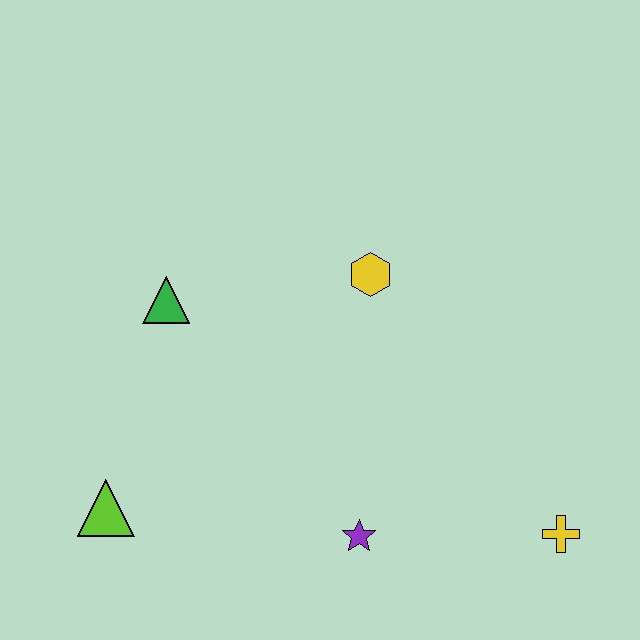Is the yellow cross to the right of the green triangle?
Yes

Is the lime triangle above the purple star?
Yes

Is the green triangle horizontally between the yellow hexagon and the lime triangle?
Yes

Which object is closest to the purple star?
The yellow cross is closest to the purple star.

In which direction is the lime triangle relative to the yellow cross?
The lime triangle is to the left of the yellow cross.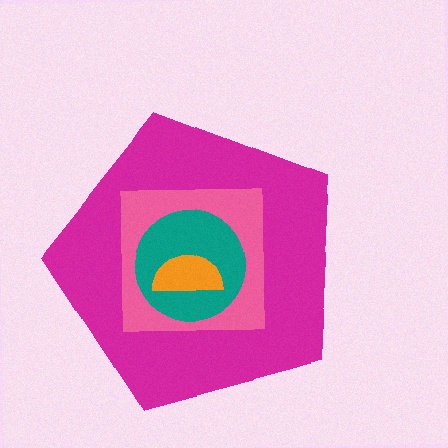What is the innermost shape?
The orange semicircle.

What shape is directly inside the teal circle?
The orange semicircle.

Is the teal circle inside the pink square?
Yes.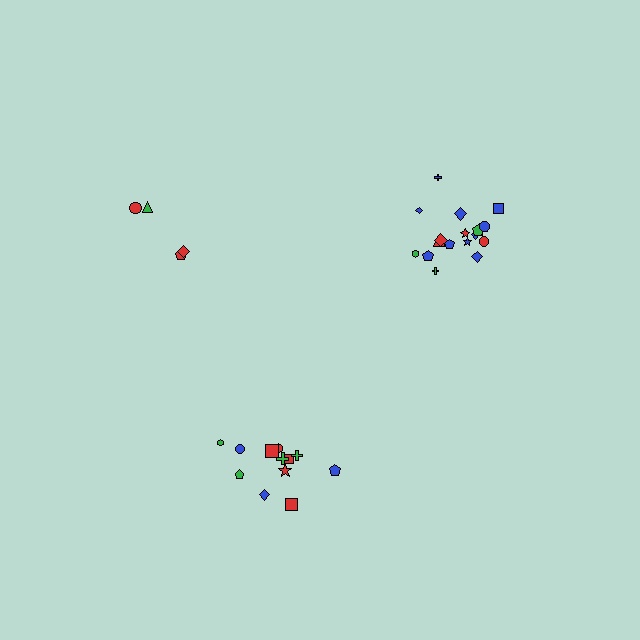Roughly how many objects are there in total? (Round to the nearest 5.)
Roughly 35 objects in total.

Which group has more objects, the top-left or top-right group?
The top-right group.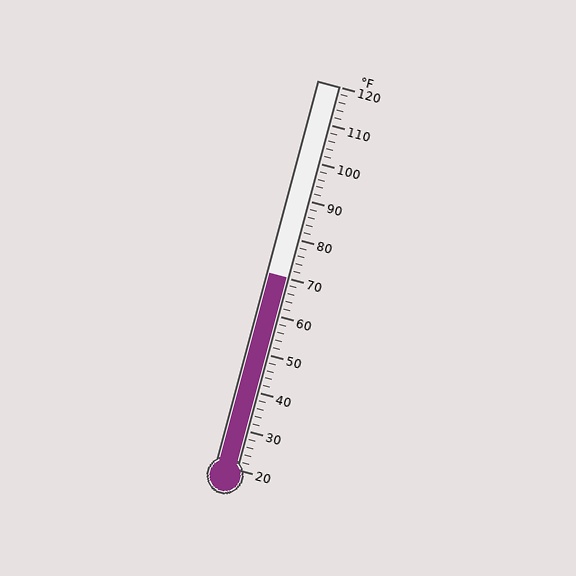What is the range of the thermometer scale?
The thermometer scale ranges from 20°F to 120°F.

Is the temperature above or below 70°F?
The temperature is at 70°F.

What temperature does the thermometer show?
The thermometer shows approximately 70°F.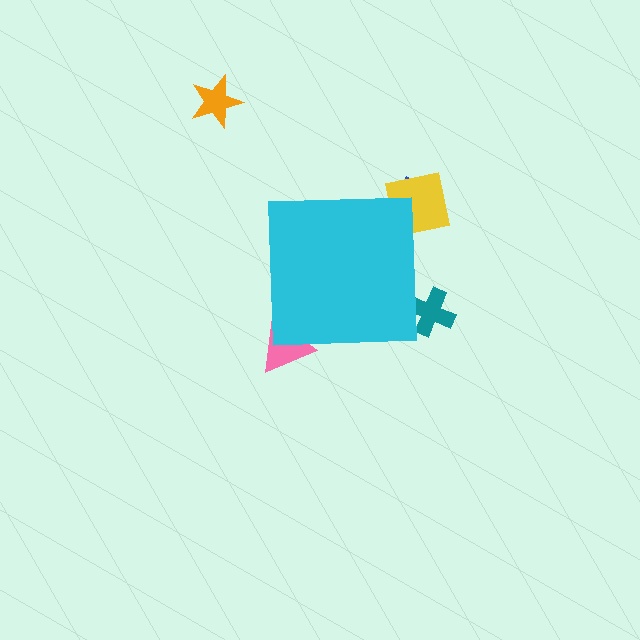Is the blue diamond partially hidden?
Yes, the blue diamond is partially hidden behind the cyan square.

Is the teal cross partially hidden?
Yes, the teal cross is partially hidden behind the cyan square.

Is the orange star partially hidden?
No, the orange star is fully visible.